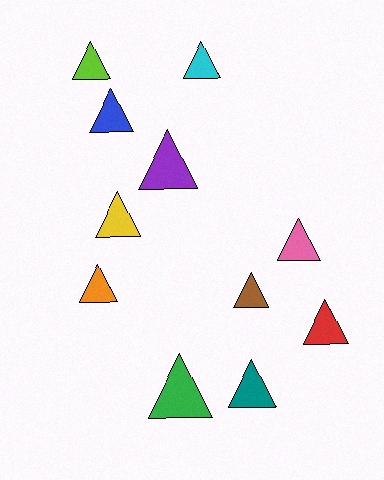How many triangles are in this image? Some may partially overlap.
There are 11 triangles.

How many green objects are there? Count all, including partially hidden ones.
There is 1 green object.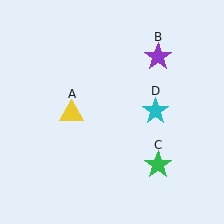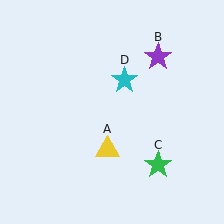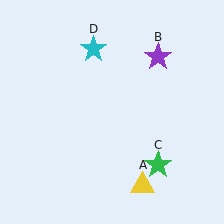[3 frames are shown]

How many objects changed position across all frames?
2 objects changed position: yellow triangle (object A), cyan star (object D).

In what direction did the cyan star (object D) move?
The cyan star (object D) moved up and to the left.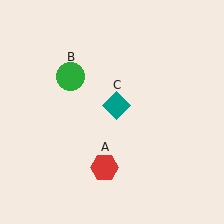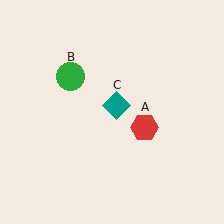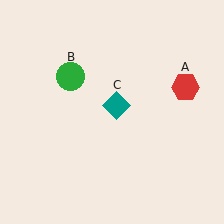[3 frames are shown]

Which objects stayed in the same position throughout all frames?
Green circle (object B) and teal diamond (object C) remained stationary.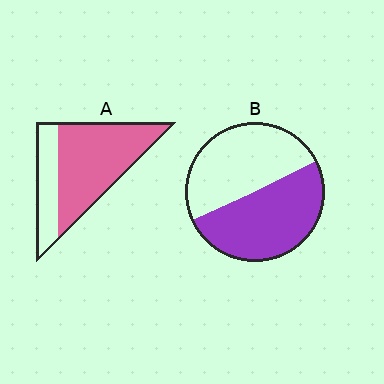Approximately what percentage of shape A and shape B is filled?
A is approximately 70% and B is approximately 50%.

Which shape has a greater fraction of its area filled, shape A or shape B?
Shape A.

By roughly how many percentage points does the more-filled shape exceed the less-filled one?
By roughly 20 percentage points (A over B).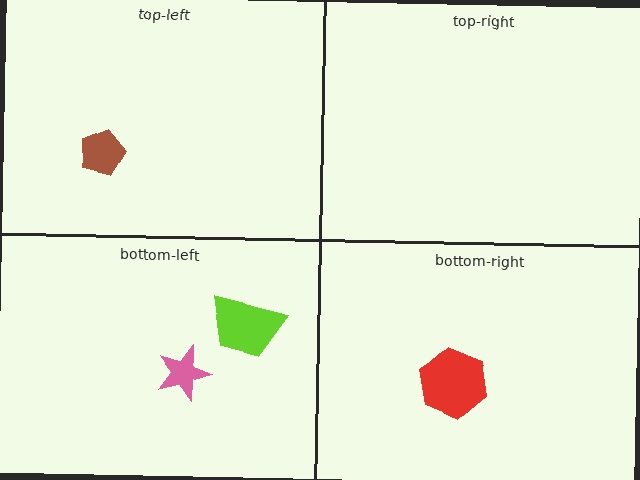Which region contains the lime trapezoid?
The bottom-left region.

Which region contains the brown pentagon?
The top-left region.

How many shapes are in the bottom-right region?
1.